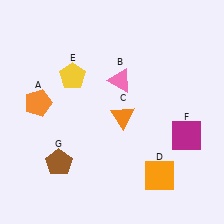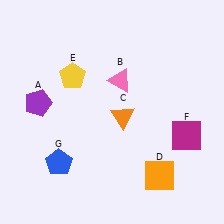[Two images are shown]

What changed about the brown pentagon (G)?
In Image 1, G is brown. In Image 2, it changed to blue.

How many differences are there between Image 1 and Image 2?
There are 2 differences between the two images.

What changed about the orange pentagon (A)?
In Image 1, A is orange. In Image 2, it changed to purple.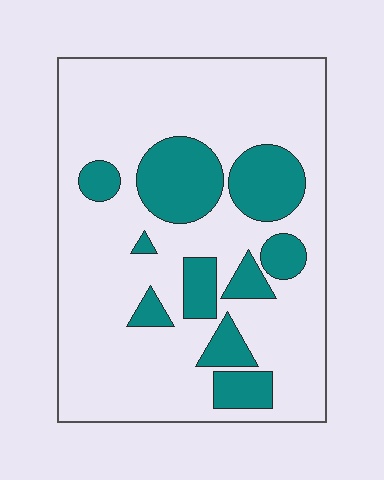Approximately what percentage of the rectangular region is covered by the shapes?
Approximately 25%.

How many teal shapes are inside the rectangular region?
10.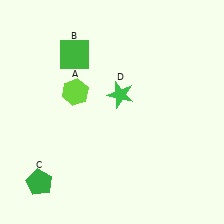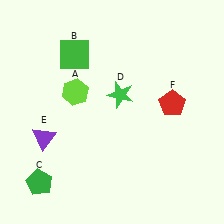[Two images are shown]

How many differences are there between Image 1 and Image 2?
There are 2 differences between the two images.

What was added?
A purple triangle (E), a red pentagon (F) were added in Image 2.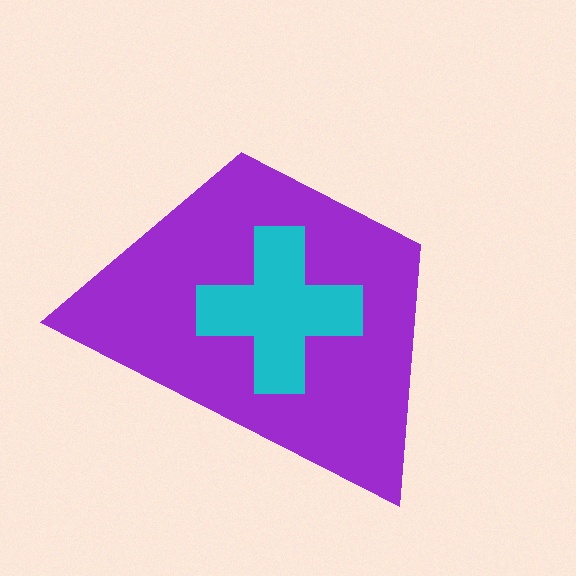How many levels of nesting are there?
2.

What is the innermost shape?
The cyan cross.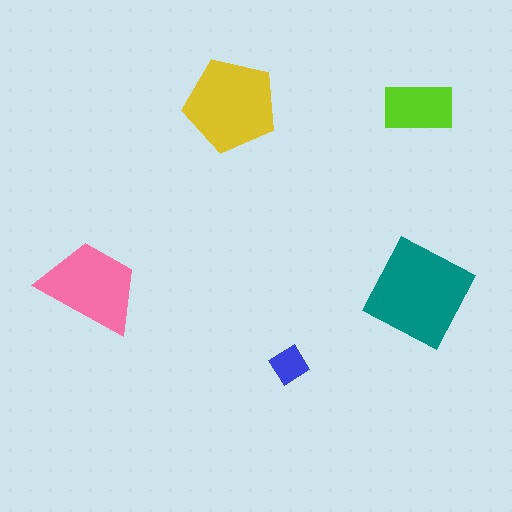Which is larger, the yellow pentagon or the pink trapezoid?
The yellow pentagon.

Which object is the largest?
The teal square.